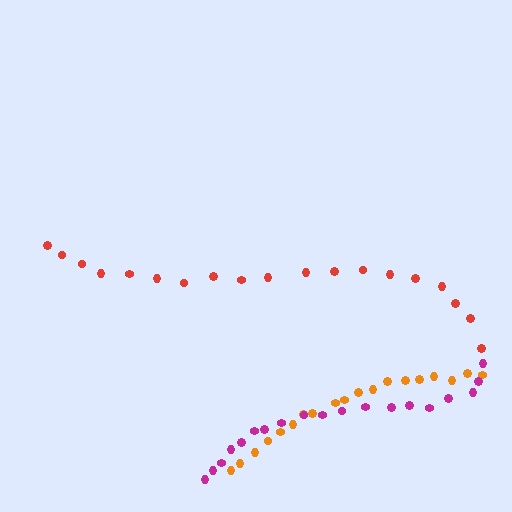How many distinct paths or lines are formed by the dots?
There are 3 distinct paths.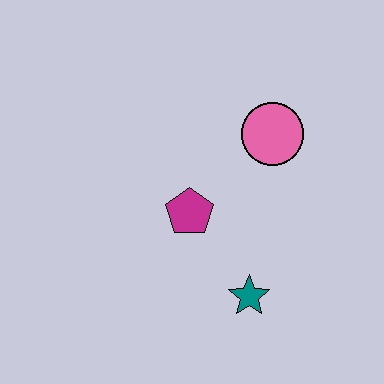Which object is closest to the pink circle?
The magenta pentagon is closest to the pink circle.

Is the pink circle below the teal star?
No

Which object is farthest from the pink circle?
The teal star is farthest from the pink circle.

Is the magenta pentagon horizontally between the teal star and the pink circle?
No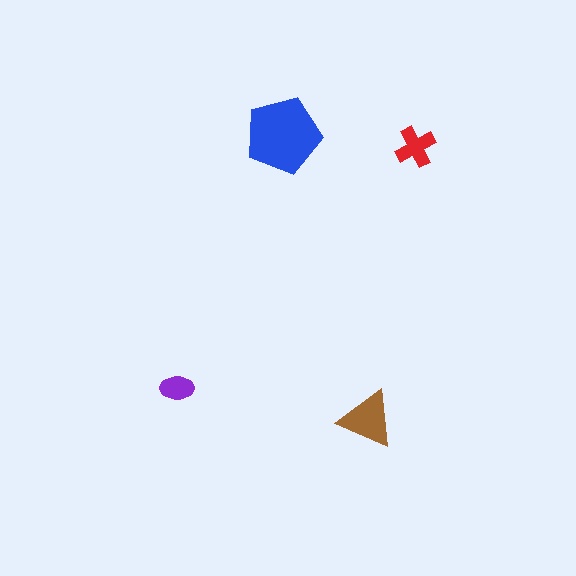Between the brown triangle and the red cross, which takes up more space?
The brown triangle.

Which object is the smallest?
The purple ellipse.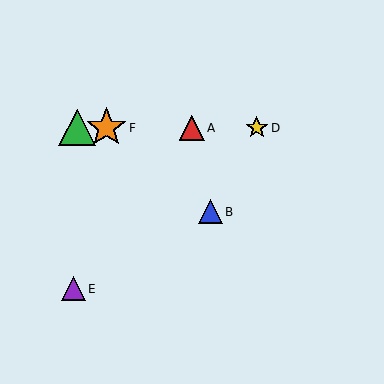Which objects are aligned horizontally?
Objects A, C, D, F are aligned horizontally.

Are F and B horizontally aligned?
No, F is at y≈128 and B is at y≈212.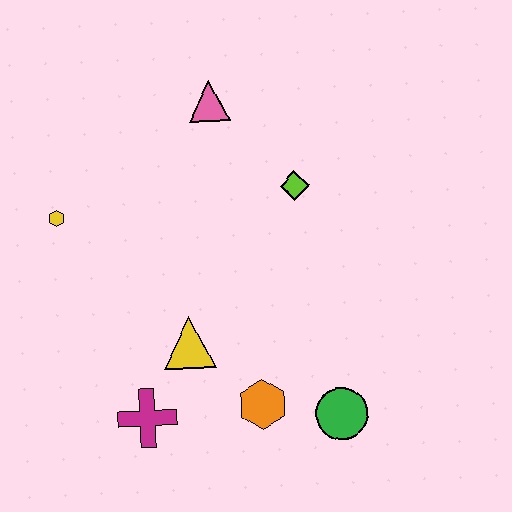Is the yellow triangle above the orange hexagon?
Yes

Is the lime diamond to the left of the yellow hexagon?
No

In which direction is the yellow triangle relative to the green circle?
The yellow triangle is to the left of the green circle.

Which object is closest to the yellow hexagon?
The yellow triangle is closest to the yellow hexagon.